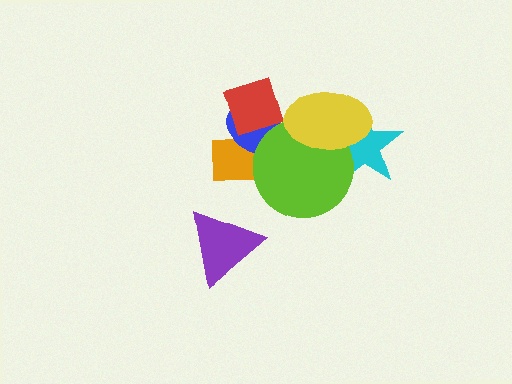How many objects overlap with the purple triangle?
0 objects overlap with the purple triangle.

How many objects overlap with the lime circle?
4 objects overlap with the lime circle.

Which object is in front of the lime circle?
The yellow ellipse is in front of the lime circle.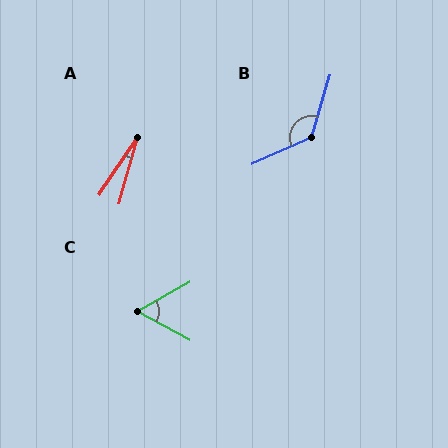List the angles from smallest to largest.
A (18°), C (58°), B (131°).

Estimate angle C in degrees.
Approximately 58 degrees.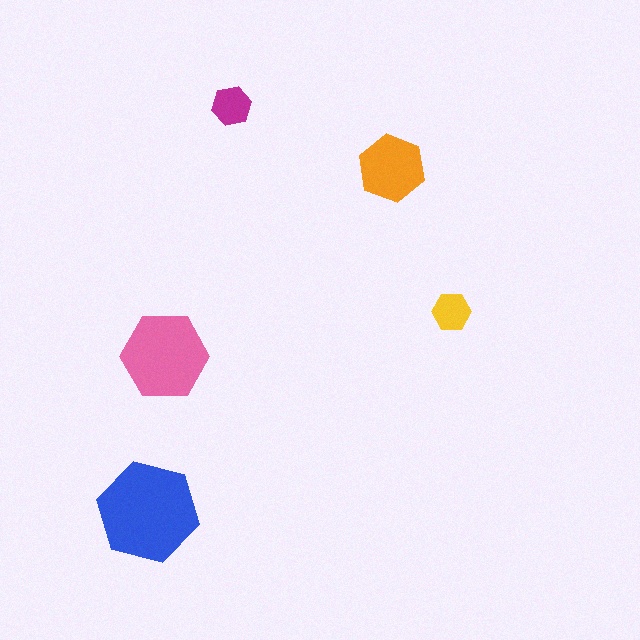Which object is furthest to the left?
The blue hexagon is leftmost.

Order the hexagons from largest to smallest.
the blue one, the pink one, the orange one, the magenta one, the yellow one.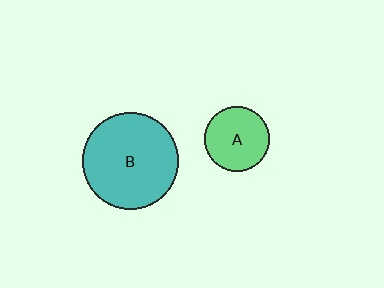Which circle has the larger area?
Circle B (teal).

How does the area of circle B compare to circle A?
Approximately 2.2 times.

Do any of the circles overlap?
No, none of the circles overlap.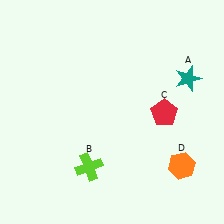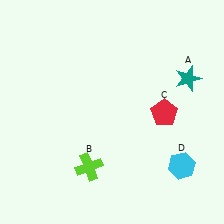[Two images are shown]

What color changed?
The hexagon (D) changed from orange in Image 1 to cyan in Image 2.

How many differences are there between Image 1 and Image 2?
There is 1 difference between the two images.